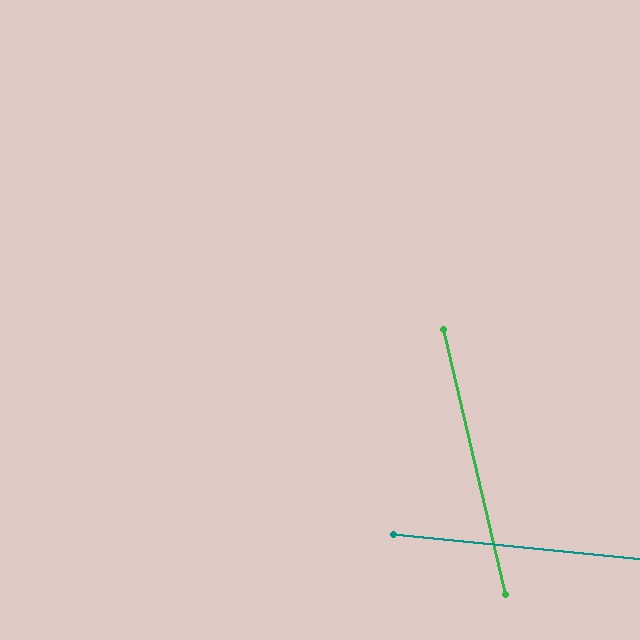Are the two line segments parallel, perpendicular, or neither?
Neither parallel nor perpendicular — they differ by about 71°.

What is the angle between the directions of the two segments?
Approximately 71 degrees.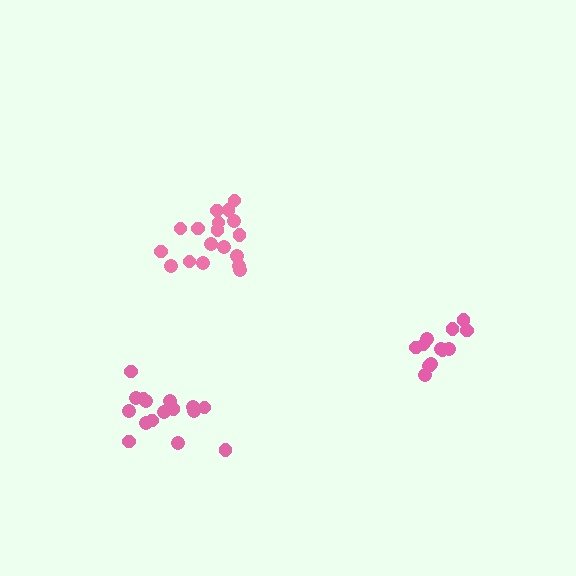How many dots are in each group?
Group 1: 16 dots, Group 2: 18 dots, Group 3: 12 dots (46 total).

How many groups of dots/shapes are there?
There are 3 groups.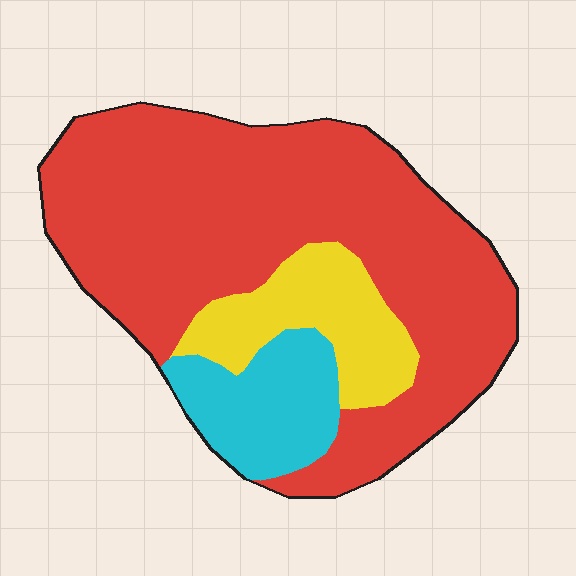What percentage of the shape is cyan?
Cyan covers about 15% of the shape.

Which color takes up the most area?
Red, at roughly 70%.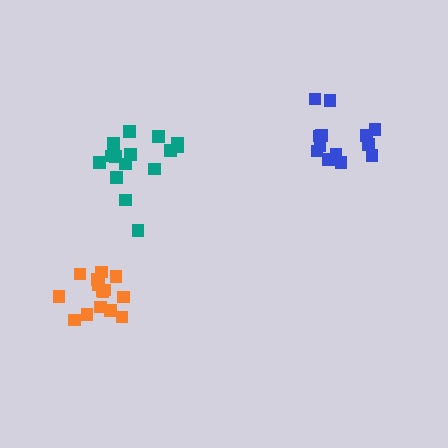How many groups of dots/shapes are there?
There are 3 groups.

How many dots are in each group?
Group 1: 14 dots, Group 2: 15 dots, Group 3: 15 dots (44 total).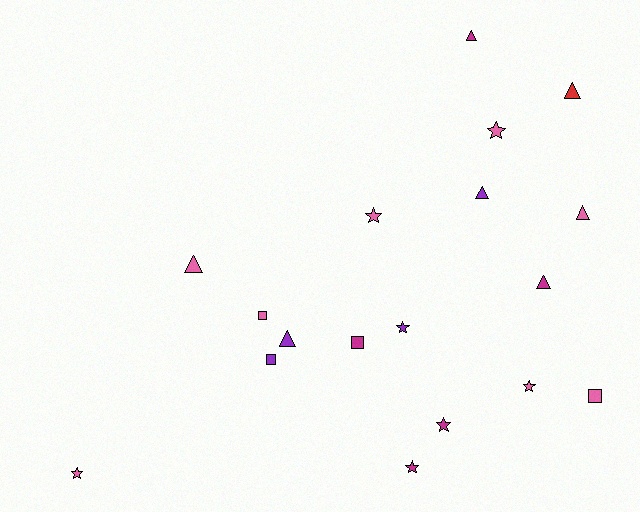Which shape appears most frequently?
Star, with 7 objects.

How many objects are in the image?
There are 18 objects.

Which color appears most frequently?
Pink, with 8 objects.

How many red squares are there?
There are no red squares.